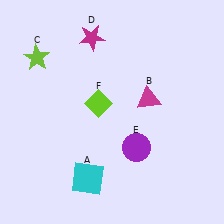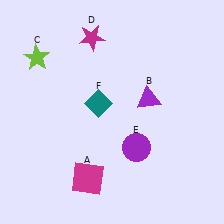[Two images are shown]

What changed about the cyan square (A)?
In Image 1, A is cyan. In Image 2, it changed to magenta.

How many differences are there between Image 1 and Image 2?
There are 3 differences between the two images.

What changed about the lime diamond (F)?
In Image 1, F is lime. In Image 2, it changed to teal.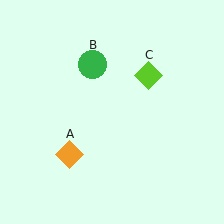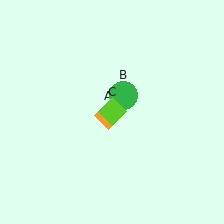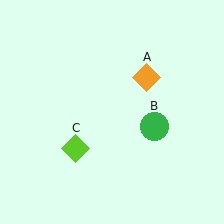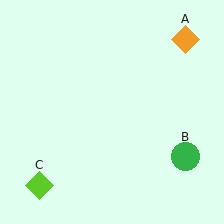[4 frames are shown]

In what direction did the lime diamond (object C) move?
The lime diamond (object C) moved down and to the left.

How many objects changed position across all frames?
3 objects changed position: orange diamond (object A), green circle (object B), lime diamond (object C).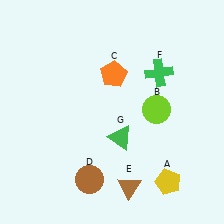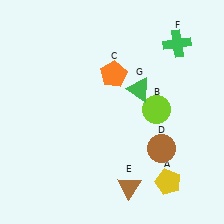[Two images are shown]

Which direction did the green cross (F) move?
The green cross (F) moved up.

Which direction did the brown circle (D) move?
The brown circle (D) moved right.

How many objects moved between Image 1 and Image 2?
3 objects moved between the two images.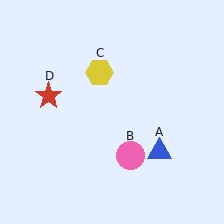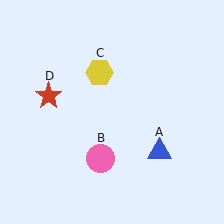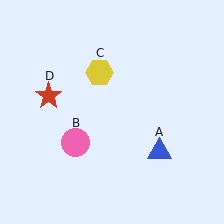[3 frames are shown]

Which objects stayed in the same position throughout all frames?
Blue triangle (object A) and yellow hexagon (object C) and red star (object D) remained stationary.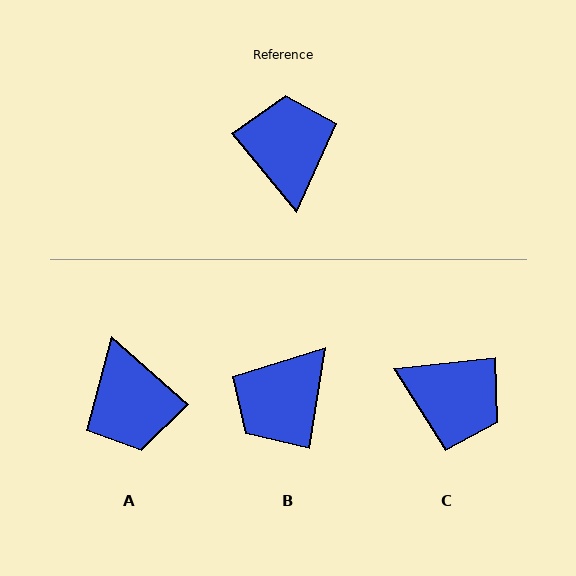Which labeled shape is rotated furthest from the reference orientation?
A, about 171 degrees away.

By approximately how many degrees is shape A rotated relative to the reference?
Approximately 171 degrees clockwise.